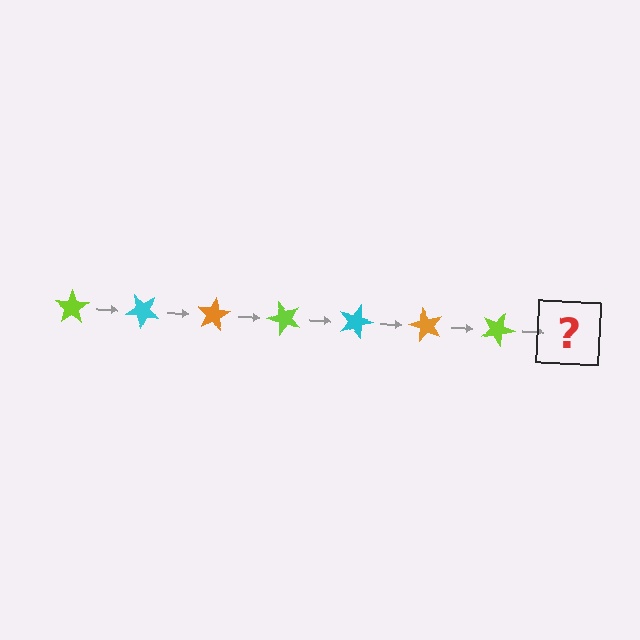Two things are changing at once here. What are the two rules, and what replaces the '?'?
The two rules are that it rotates 40 degrees each step and the color cycles through lime, cyan, and orange. The '?' should be a cyan star, rotated 280 degrees from the start.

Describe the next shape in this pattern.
It should be a cyan star, rotated 280 degrees from the start.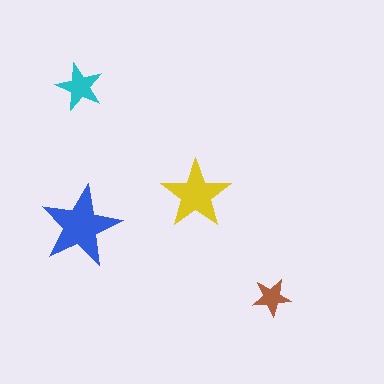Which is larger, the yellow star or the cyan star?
The yellow one.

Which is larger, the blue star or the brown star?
The blue one.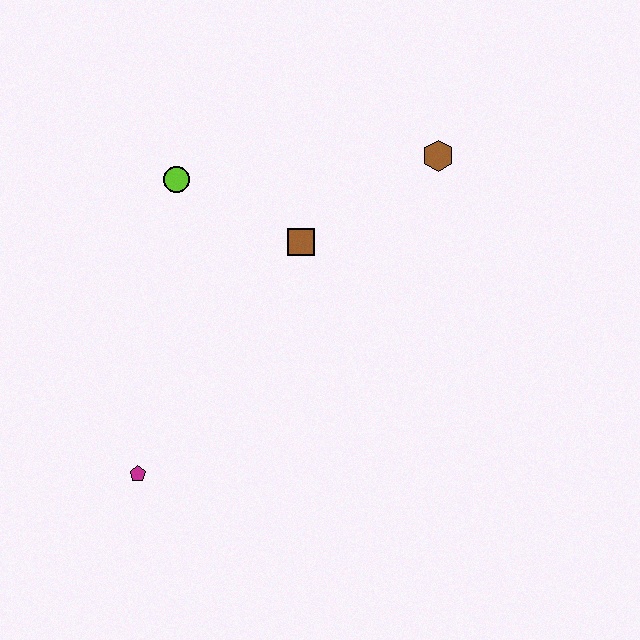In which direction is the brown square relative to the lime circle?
The brown square is to the right of the lime circle.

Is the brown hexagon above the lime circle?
Yes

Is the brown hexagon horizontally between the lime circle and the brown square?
No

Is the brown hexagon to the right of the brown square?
Yes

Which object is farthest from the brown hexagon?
The magenta pentagon is farthest from the brown hexagon.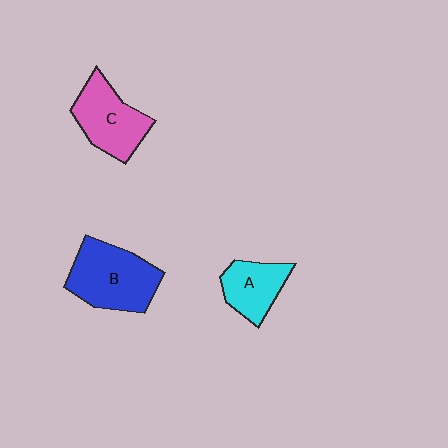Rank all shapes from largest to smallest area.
From largest to smallest: B (blue), C (pink), A (cyan).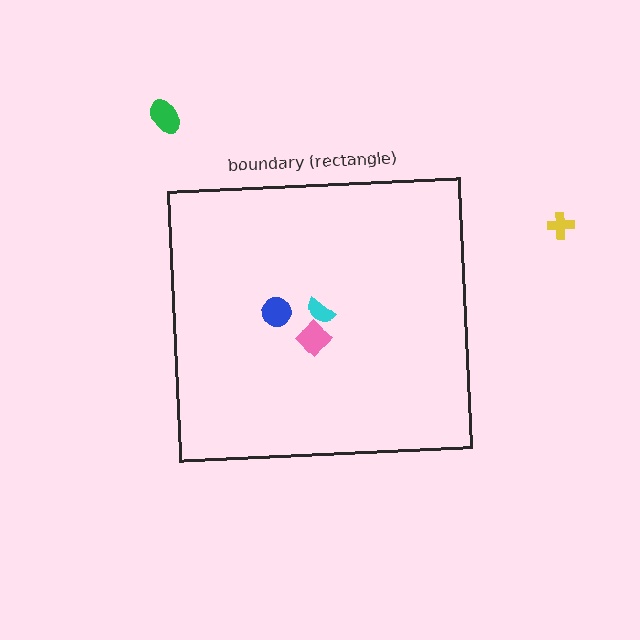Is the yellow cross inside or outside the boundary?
Outside.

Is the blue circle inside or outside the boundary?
Inside.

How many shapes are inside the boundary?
3 inside, 2 outside.